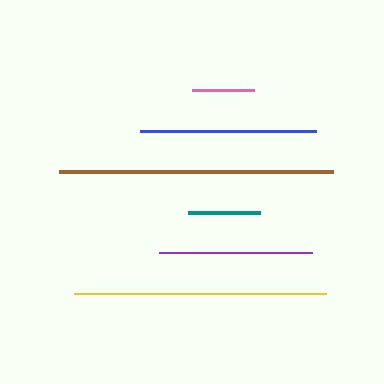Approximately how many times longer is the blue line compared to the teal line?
The blue line is approximately 2.4 times the length of the teal line.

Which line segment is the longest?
The brown line is the longest at approximately 274 pixels.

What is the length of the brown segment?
The brown segment is approximately 274 pixels long.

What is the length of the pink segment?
The pink segment is approximately 62 pixels long.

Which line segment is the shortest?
The pink line is the shortest at approximately 62 pixels.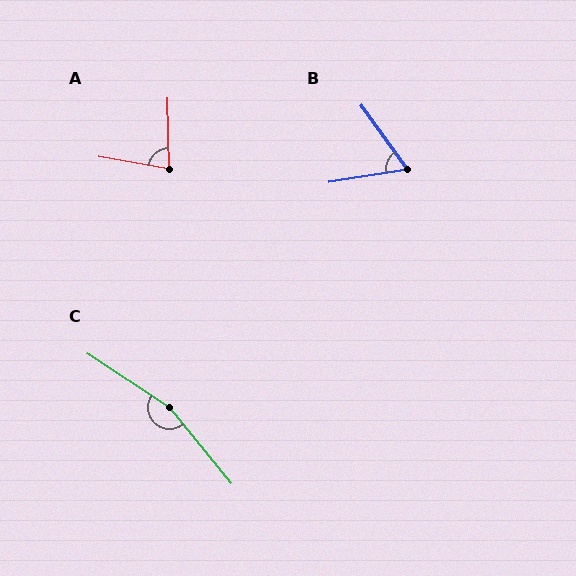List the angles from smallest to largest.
B (63°), A (79°), C (162°).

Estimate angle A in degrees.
Approximately 79 degrees.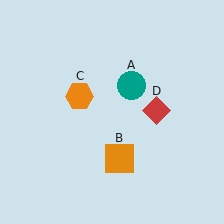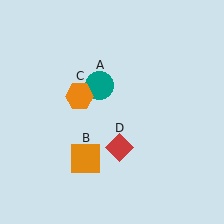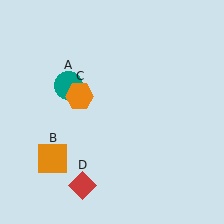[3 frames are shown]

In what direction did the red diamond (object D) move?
The red diamond (object D) moved down and to the left.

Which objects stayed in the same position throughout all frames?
Orange hexagon (object C) remained stationary.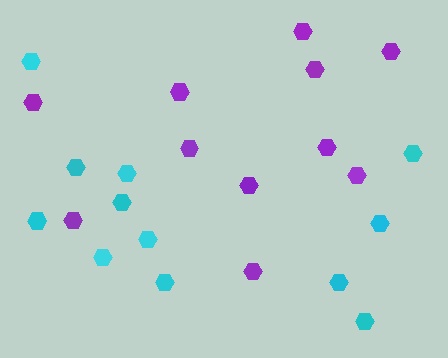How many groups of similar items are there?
There are 2 groups: one group of purple hexagons (11) and one group of cyan hexagons (12).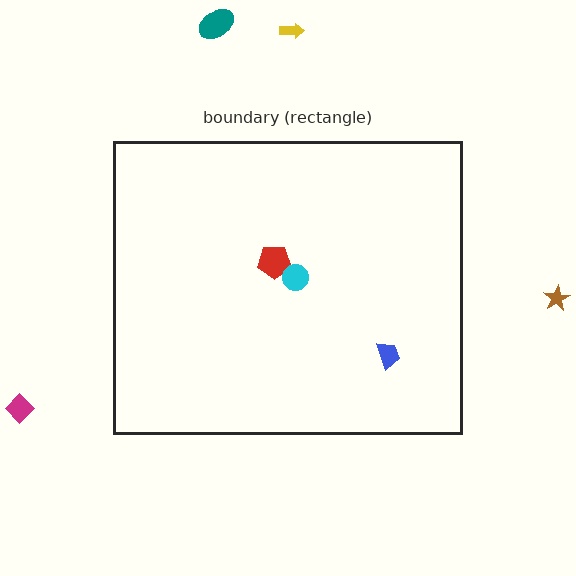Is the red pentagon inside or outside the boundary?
Inside.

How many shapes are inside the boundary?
3 inside, 4 outside.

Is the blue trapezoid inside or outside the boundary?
Inside.